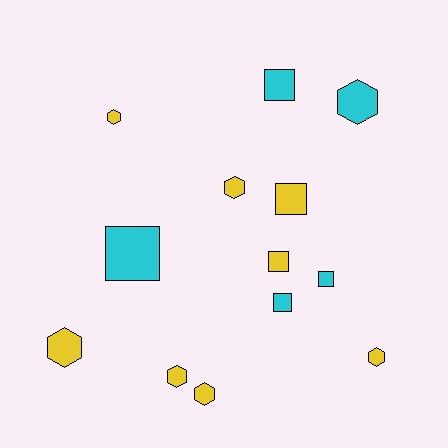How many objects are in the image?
There are 13 objects.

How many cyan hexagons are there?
There is 1 cyan hexagon.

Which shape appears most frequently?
Hexagon, with 7 objects.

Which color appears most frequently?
Yellow, with 8 objects.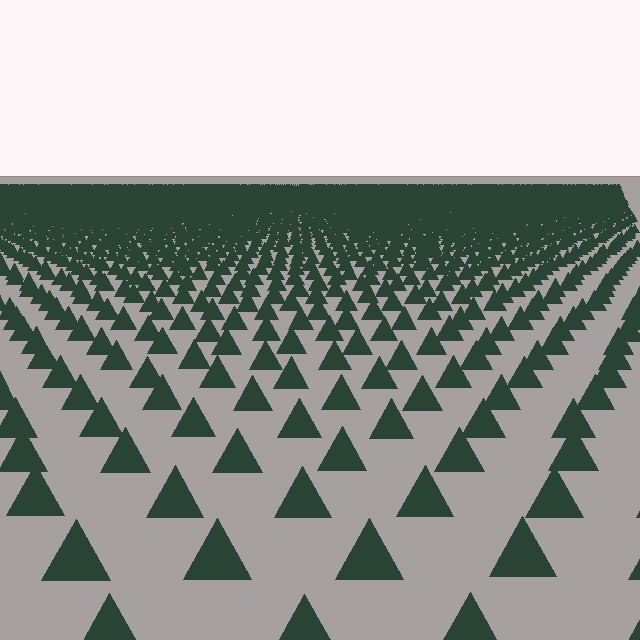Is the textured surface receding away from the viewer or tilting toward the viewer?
The surface is receding away from the viewer. Texture elements get smaller and denser toward the top.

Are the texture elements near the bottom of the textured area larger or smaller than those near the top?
Larger. Near the bottom, elements are closer to the viewer and appear at a bigger on-screen size.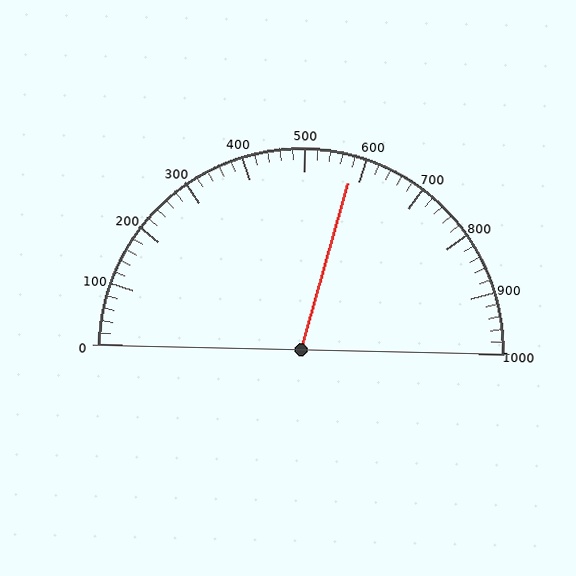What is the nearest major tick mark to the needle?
The nearest major tick mark is 600.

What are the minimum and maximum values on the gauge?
The gauge ranges from 0 to 1000.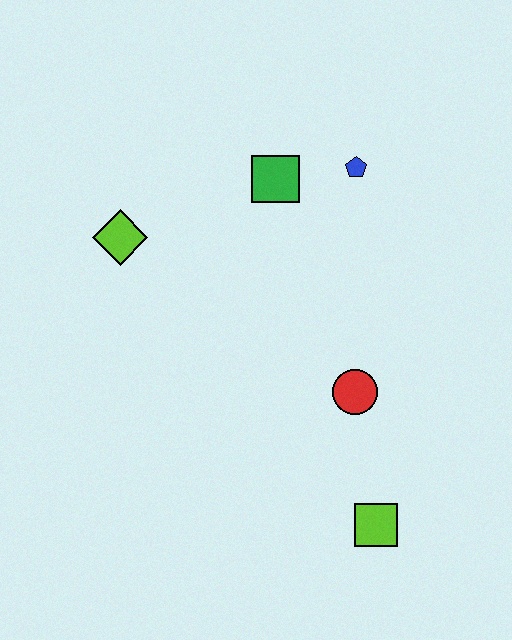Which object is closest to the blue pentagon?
The green square is closest to the blue pentagon.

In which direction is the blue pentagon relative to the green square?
The blue pentagon is to the right of the green square.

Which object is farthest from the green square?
The lime square is farthest from the green square.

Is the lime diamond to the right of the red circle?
No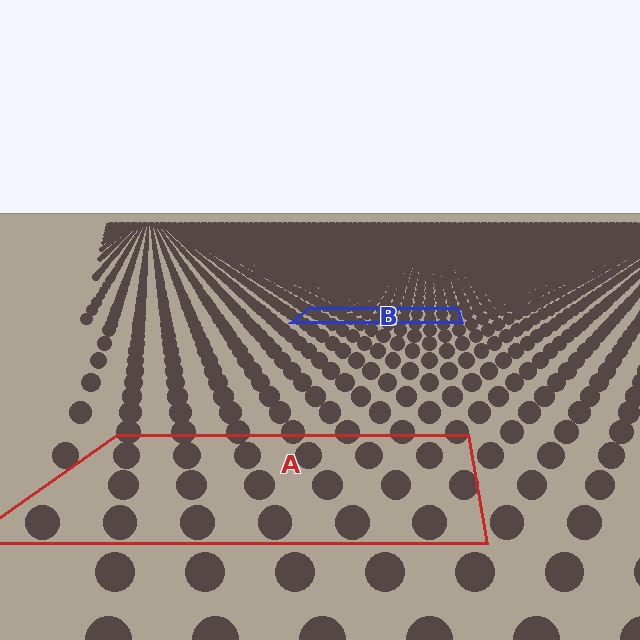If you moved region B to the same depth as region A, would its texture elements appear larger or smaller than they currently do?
They would appear larger. At a closer depth, the same texture elements are projected at a bigger on-screen size.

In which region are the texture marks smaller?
The texture marks are smaller in region B, because it is farther away.